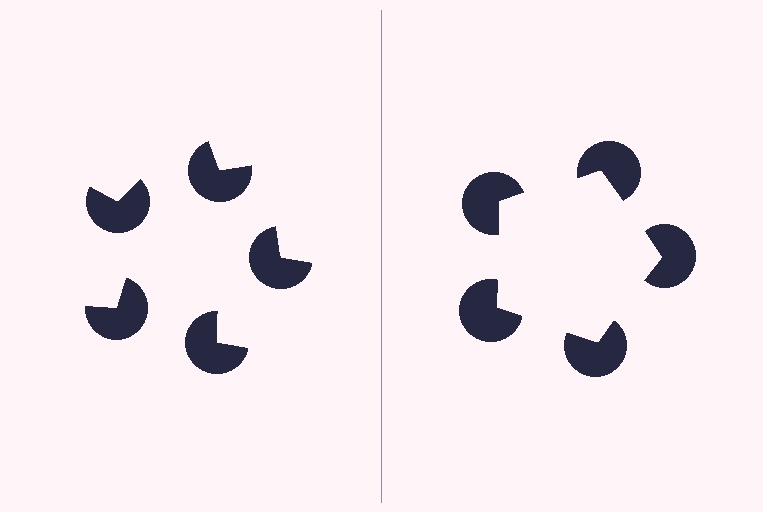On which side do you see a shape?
An illusory pentagon appears on the right side. On the left side the wedge cuts are rotated, so no coherent shape forms.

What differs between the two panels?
The pac-man discs are positioned identically on both sides; only the wedge orientations differ. On the right they align to a pentagon; on the left they are misaligned.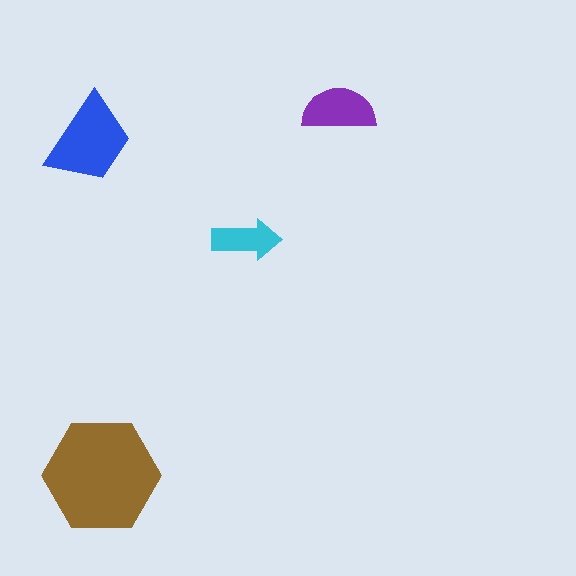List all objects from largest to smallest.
The brown hexagon, the blue trapezoid, the purple semicircle, the cyan arrow.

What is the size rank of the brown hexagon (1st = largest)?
1st.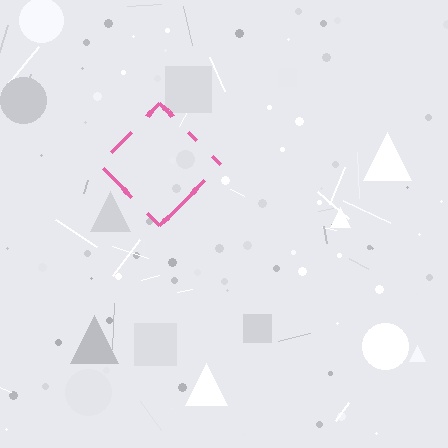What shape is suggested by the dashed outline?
The dashed outline suggests a diamond.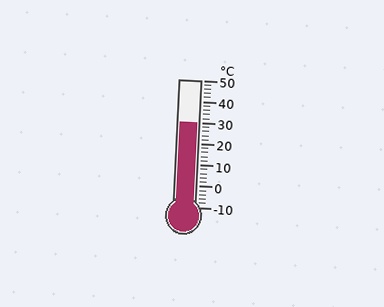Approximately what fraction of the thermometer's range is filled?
The thermometer is filled to approximately 65% of its range.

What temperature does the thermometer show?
The thermometer shows approximately 30°C.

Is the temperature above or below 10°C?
The temperature is above 10°C.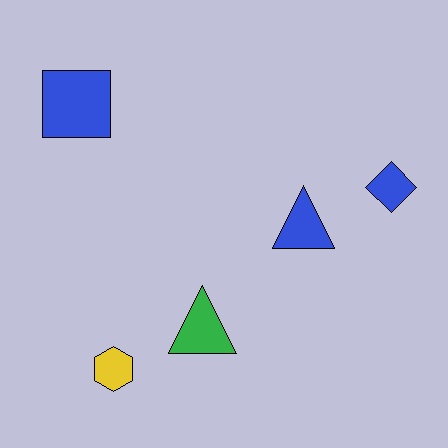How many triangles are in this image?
There are 2 triangles.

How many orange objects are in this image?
There are no orange objects.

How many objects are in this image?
There are 5 objects.